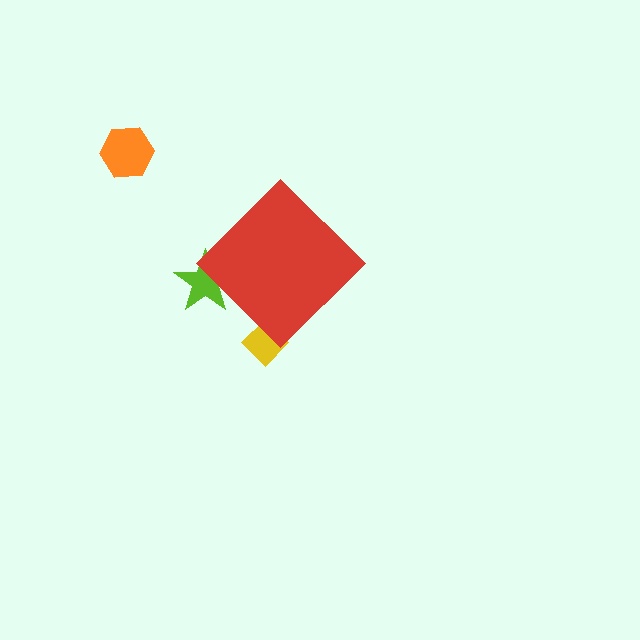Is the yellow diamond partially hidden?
Yes, the yellow diamond is partially hidden behind the red diamond.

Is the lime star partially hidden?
Yes, the lime star is partially hidden behind the red diamond.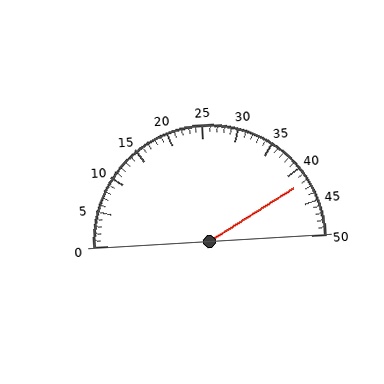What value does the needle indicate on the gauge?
The needle indicates approximately 42.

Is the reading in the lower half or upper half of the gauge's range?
The reading is in the upper half of the range (0 to 50).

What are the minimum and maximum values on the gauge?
The gauge ranges from 0 to 50.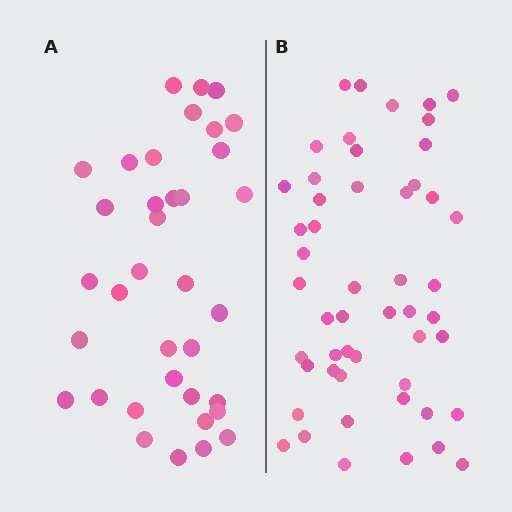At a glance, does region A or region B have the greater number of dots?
Region B (the right region) has more dots.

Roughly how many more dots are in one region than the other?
Region B has approximately 15 more dots than region A.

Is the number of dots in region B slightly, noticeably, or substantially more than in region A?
Region B has noticeably more, but not dramatically so. The ratio is roughly 1.4 to 1.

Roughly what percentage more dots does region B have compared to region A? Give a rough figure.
About 40% more.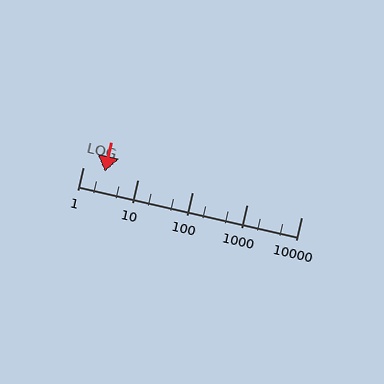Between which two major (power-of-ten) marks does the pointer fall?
The pointer is between 1 and 10.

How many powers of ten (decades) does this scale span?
The scale spans 4 decades, from 1 to 10000.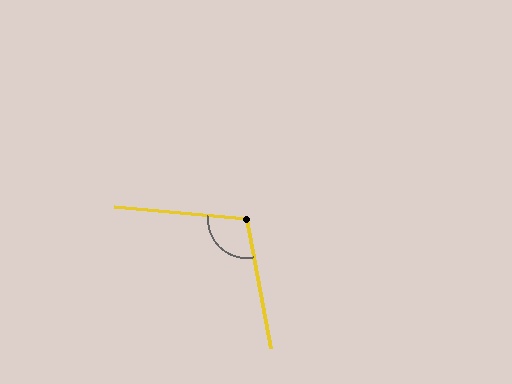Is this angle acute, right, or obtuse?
It is obtuse.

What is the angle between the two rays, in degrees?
Approximately 105 degrees.